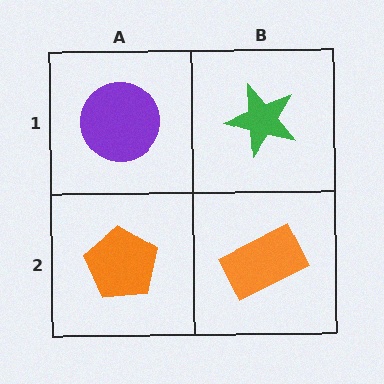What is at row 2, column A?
An orange pentagon.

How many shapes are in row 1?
2 shapes.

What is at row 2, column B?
An orange rectangle.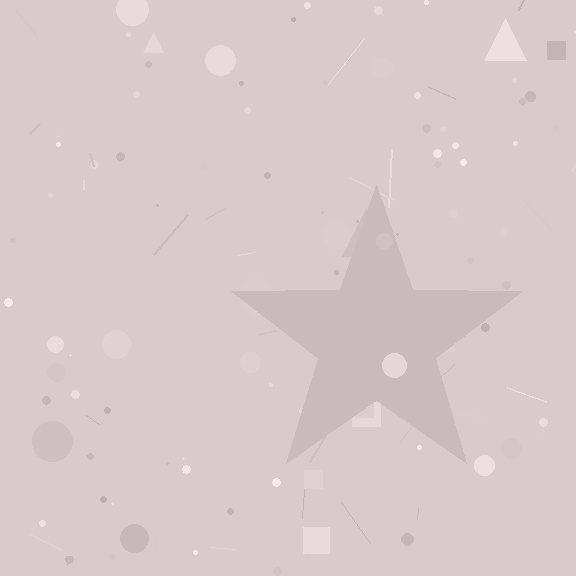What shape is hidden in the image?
A star is hidden in the image.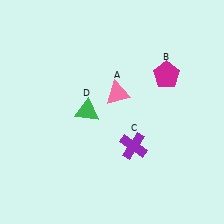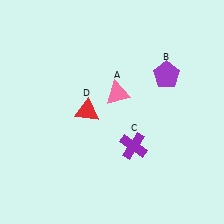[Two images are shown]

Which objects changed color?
B changed from magenta to purple. D changed from green to red.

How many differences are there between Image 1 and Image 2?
There are 2 differences between the two images.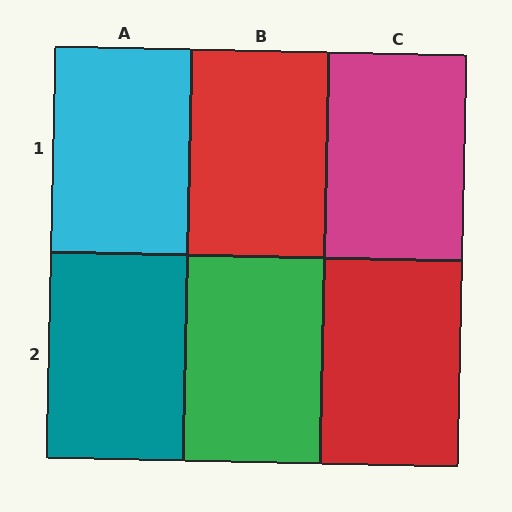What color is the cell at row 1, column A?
Cyan.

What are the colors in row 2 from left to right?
Teal, green, red.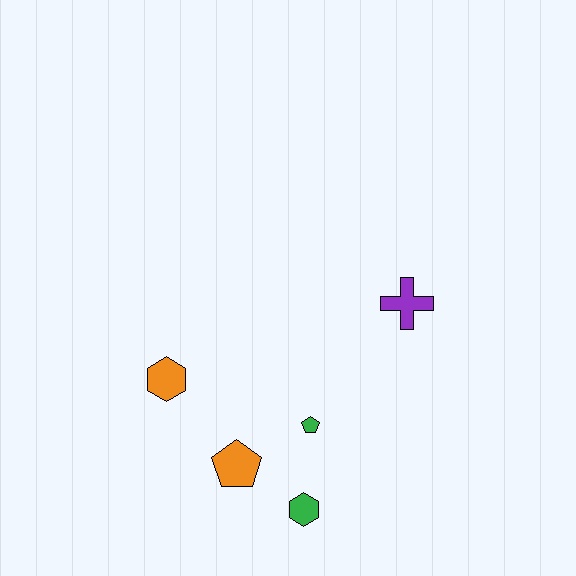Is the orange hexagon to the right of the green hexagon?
No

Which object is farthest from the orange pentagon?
The purple cross is farthest from the orange pentagon.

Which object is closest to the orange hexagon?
The orange pentagon is closest to the orange hexagon.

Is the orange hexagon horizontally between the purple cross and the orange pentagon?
No